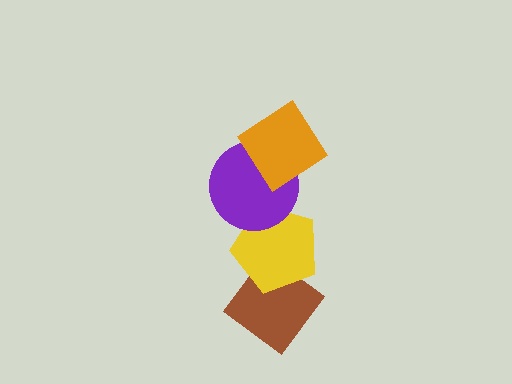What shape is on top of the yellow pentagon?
The purple circle is on top of the yellow pentagon.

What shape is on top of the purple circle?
The orange diamond is on top of the purple circle.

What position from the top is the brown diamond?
The brown diamond is 4th from the top.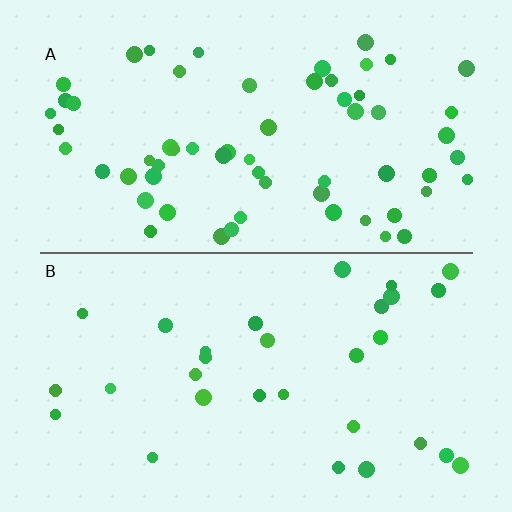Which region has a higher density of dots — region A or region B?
A (the top).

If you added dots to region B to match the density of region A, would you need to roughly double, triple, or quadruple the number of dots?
Approximately double.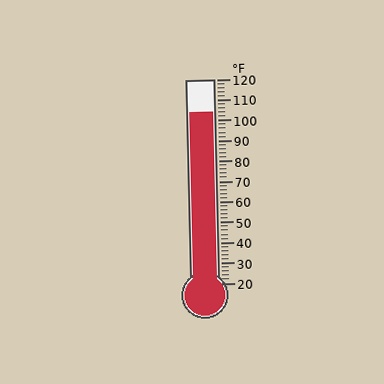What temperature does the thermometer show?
The thermometer shows approximately 104°F.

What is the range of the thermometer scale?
The thermometer scale ranges from 20°F to 120°F.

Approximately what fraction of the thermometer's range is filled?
The thermometer is filled to approximately 85% of its range.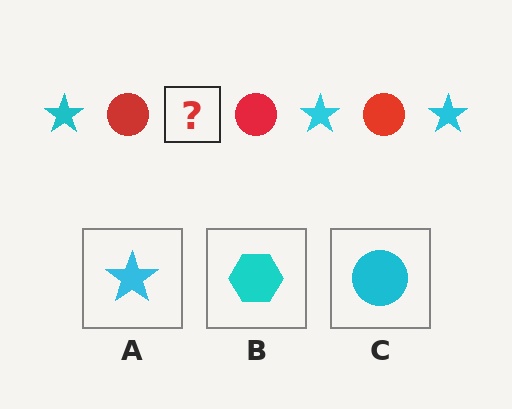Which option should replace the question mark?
Option A.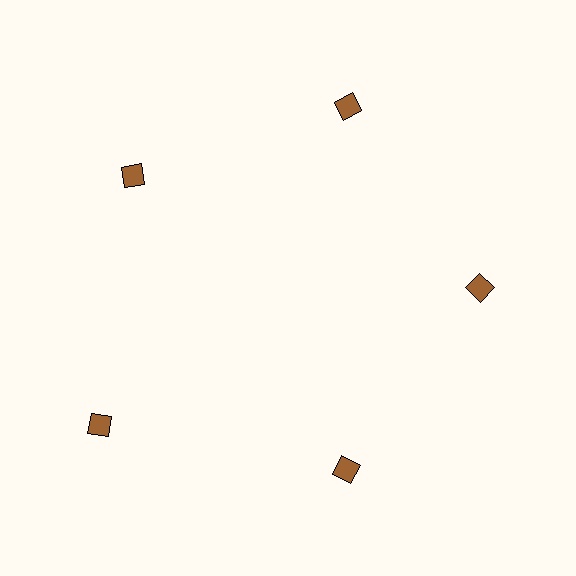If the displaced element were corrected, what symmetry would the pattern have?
It would have 5-fold rotational symmetry — the pattern would map onto itself every 72 degrees.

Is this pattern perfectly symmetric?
No. The 5 brown diamonds are arranged in a ring, but one element near the 8 o'clock position is pushed outward from the center, breaking the 5-fold rotational symmetry.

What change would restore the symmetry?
The symmetry would be restored by moving it inward, back onto the ring so that all 5 diamonds sit at equal angles and equal distance from the center.